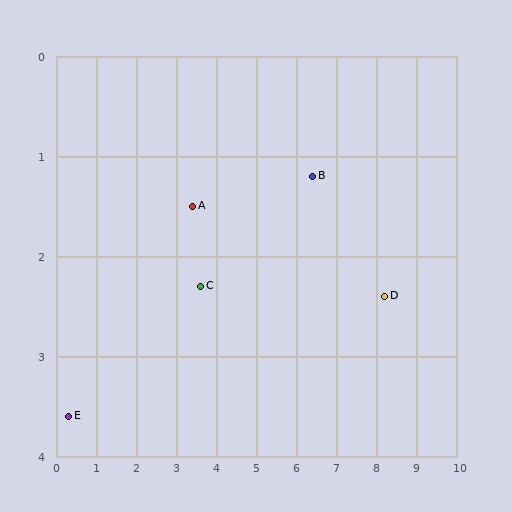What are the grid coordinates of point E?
Point E is at approximately (0.3, 3.6).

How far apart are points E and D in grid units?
Points E and D are about 8.0 grid units apart.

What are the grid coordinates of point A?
Point A is at approximately (3.4, 1.5).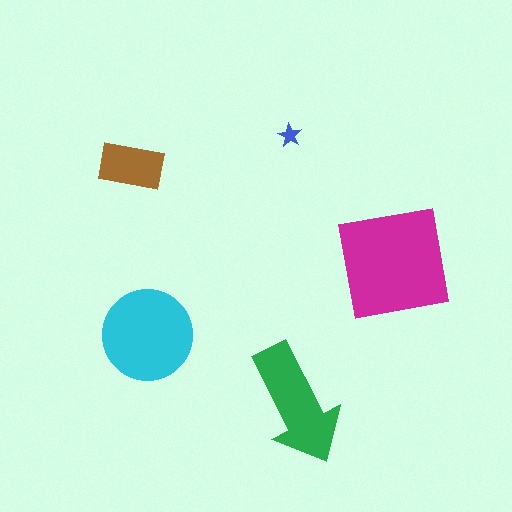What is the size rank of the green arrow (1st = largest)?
3rd.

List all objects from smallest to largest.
The blue star, the brown rectangle, the green arrow, the cyan circle, the magenta square.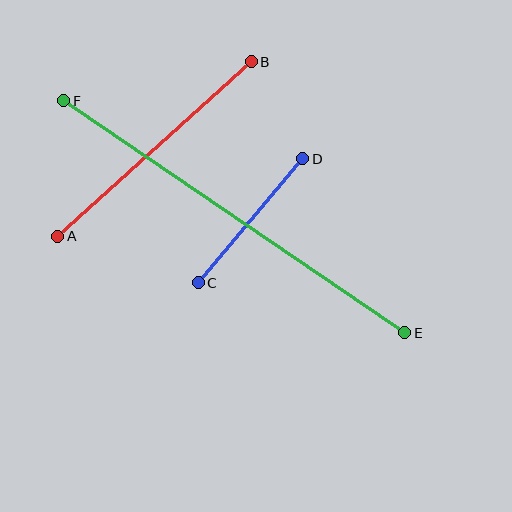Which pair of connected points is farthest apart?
Points E and F are farthest apart.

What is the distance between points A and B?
The distance is approximately 261 pixels.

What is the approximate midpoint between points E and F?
The midpoint is at approximately (234, 217) pixels.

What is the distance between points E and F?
The distance is approximately 412 pixels.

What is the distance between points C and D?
The distance is approximately 162 pixels.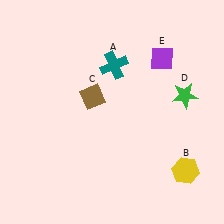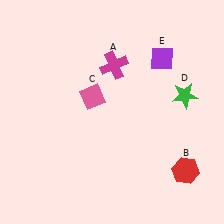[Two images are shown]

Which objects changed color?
A changed from teal to magenta. B changed from yellow to red. C changed from brown to pink.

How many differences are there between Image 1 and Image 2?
There are 3 differences between the two images.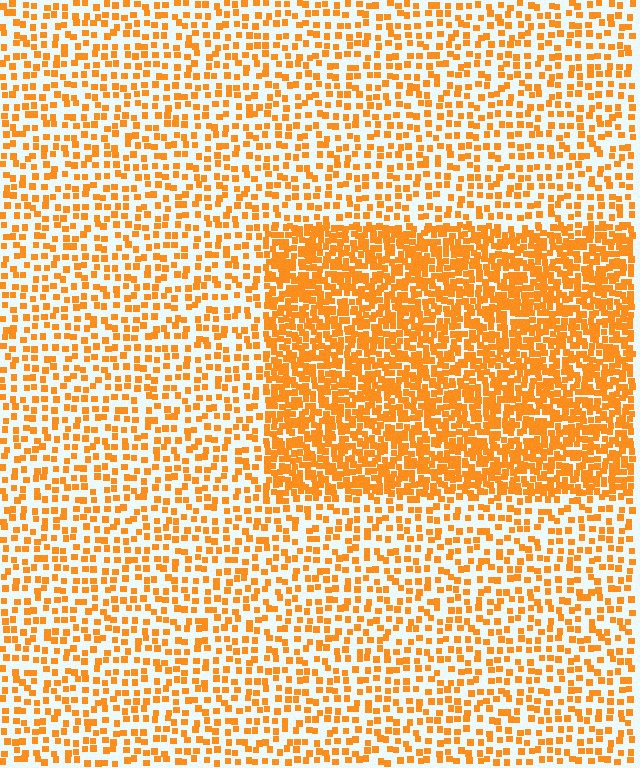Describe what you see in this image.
The image contains small orange elements arranged at two different densities. A rectangle-shaped region is visible where the elements are more densely packed than the surrounding area.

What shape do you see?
I see a rectangle.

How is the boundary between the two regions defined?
The boundary is defined by a change in element density (approximately 2.3x ratio). All elements are the same color, size, and shape.